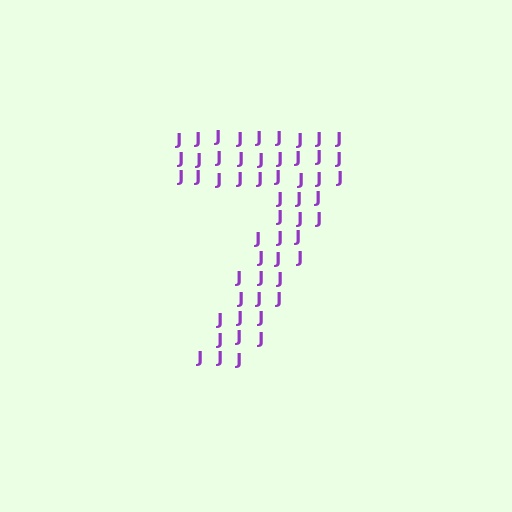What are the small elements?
The small elements are letter J's.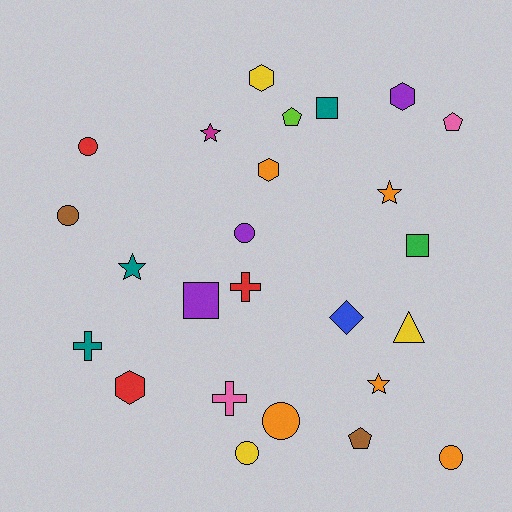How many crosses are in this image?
There are 3 crosses.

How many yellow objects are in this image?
There are 3 yellow objects.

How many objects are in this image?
There are 25 objects.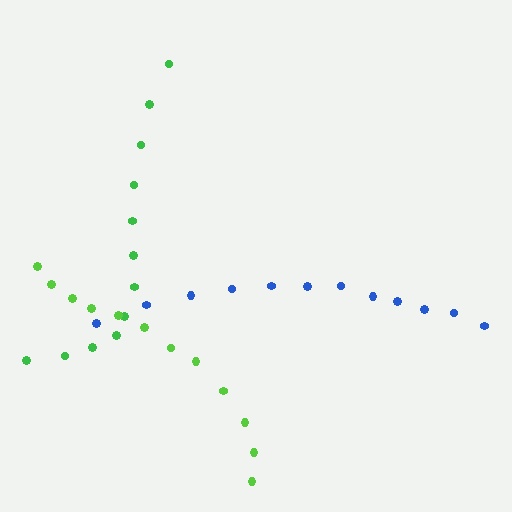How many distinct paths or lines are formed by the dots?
There are 3 distinct paths.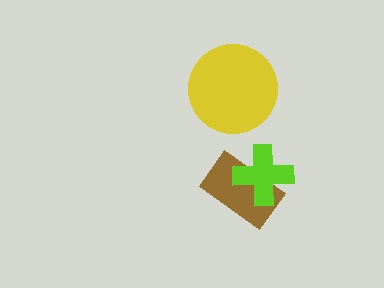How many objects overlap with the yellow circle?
0 objects overlap with the yellow circle.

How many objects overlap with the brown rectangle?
1 object overlaps with the brown rectangle.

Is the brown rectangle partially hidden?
Yes, it is partially covered by another shape.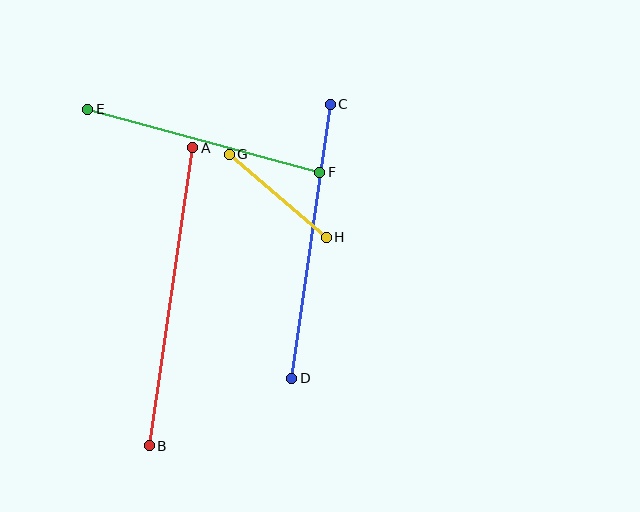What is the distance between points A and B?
The distance is approximately 301 pixels.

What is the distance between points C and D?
The distance is approximately 277 pixels.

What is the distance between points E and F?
The distance is approximately 240 pixels.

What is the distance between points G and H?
The distance is approximately 128 pixels.